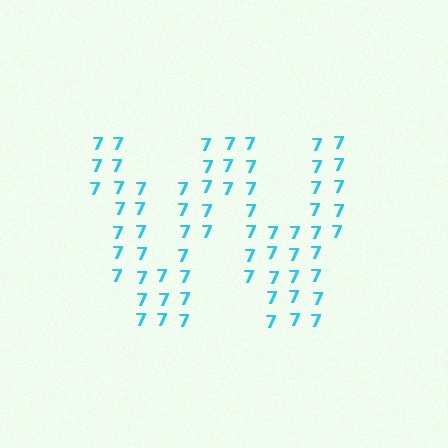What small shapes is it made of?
It is made of small digit 7's.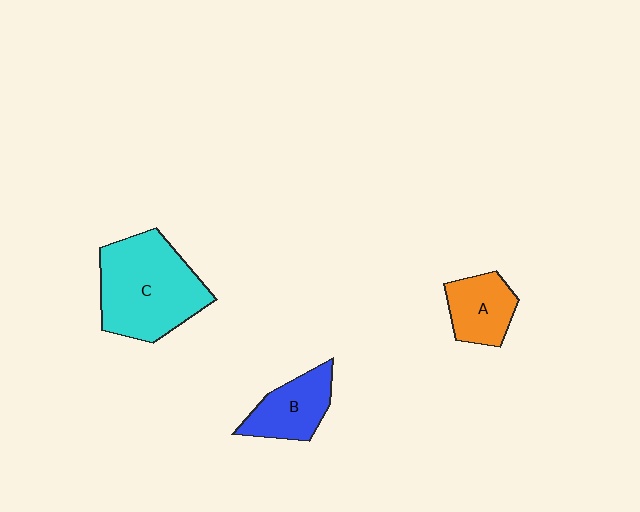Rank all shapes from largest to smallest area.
From largest to smallest: C (cyan), B (blue), A (orange).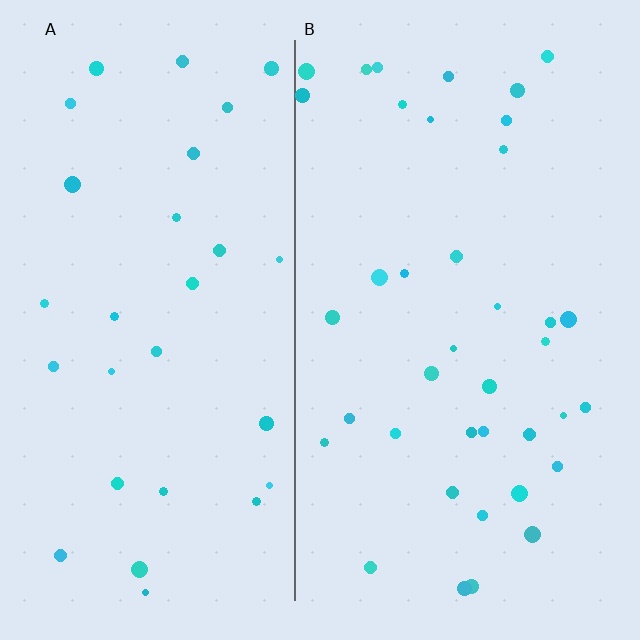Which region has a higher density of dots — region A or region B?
B (the right).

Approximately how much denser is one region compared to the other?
Approximately 1.3× — region B over region A.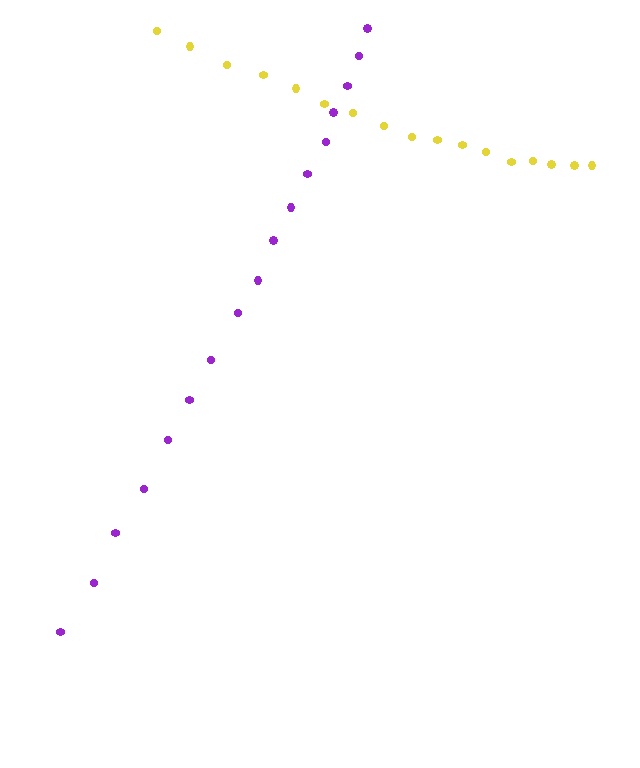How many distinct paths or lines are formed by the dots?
There are 2 distinct paths.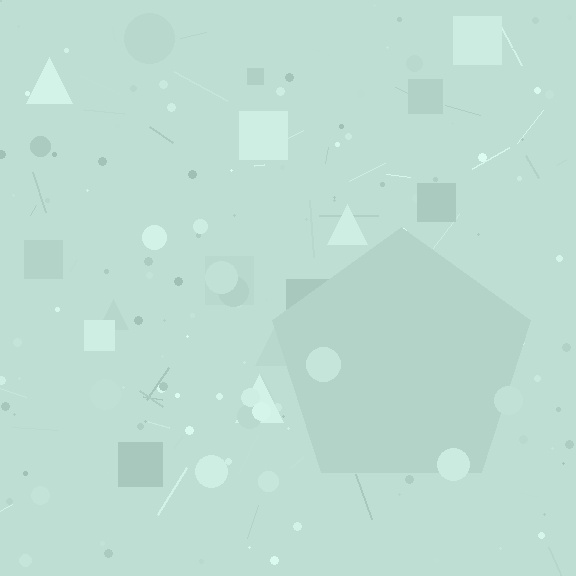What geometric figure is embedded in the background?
A pentagon is embedded in the background.